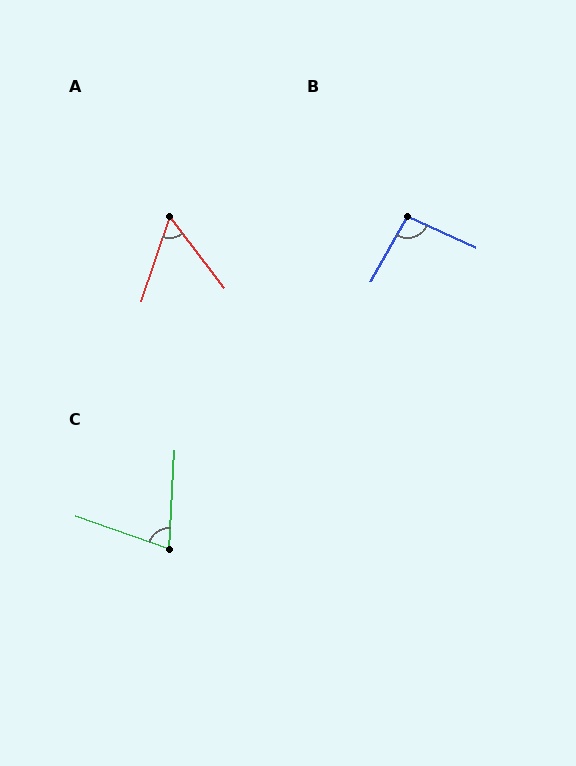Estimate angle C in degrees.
Approximately 74 degrees.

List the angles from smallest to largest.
A (56°), C (74°), B (95°).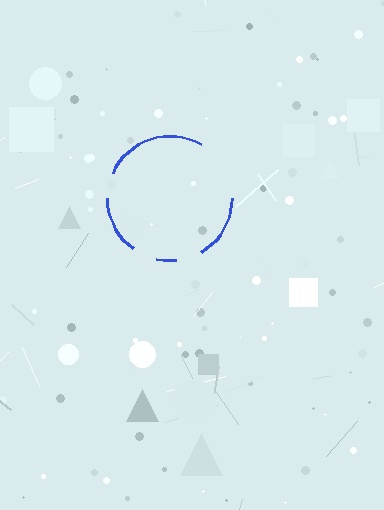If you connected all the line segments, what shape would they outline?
They would outline a circle.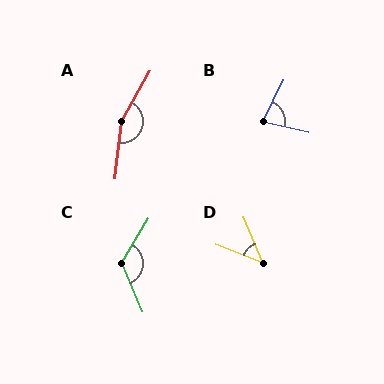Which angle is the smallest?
D, at approximately 46 degrees.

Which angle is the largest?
A, at approximately 157 degrees.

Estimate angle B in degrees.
Approximately 77 degrees.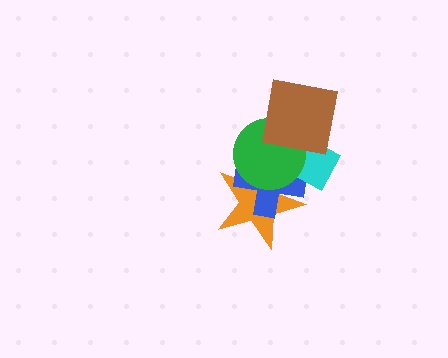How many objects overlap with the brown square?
3 objects overlap with the brown square.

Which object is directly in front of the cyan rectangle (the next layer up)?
The green circle is directly in front of the cyan rectangle.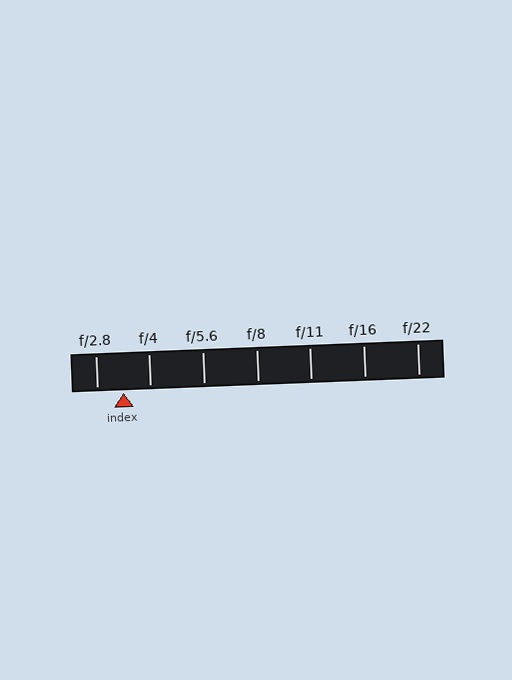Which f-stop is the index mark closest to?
The index mark is closest to f/2.8.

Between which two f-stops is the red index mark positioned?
The index mark is between f/2.8 and f/4.